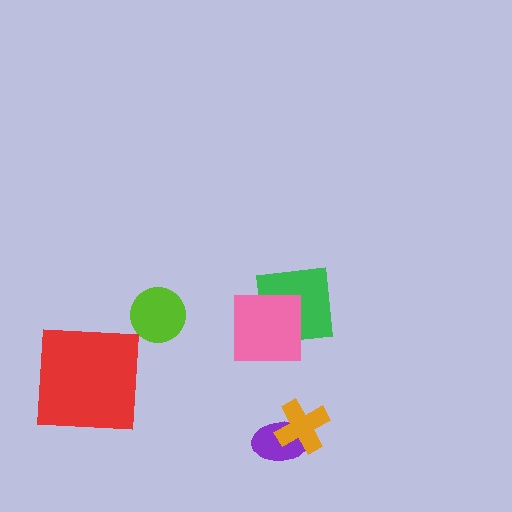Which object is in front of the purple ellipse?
The orange cross is in front of the purple ellipse.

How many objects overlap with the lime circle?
0 objects overlap with the lime circle.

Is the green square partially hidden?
Yes, it is partially covered by another shape.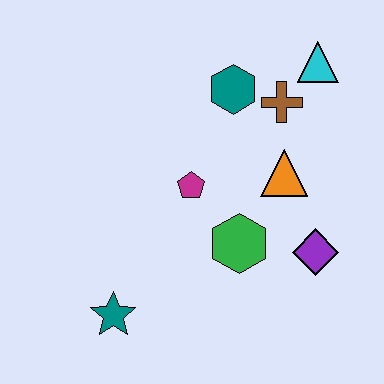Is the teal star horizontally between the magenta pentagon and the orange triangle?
No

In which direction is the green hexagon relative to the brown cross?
The green hexagon is below the brown cross.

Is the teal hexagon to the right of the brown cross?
No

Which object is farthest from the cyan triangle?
The teal star is farthest from the cyan triangle.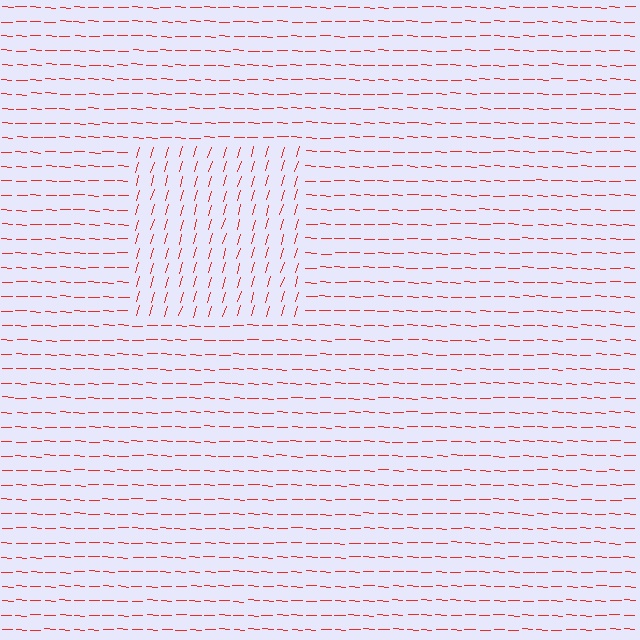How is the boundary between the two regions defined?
The boundary is defined purely by a change in line orientation (approximately 76 degrees difference). All lines are the same color and thickness.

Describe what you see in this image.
The image is filled with small red line segments. A rectangle region in the image has lines oriented differently from the surrounding lines, creating a visible texture boundary.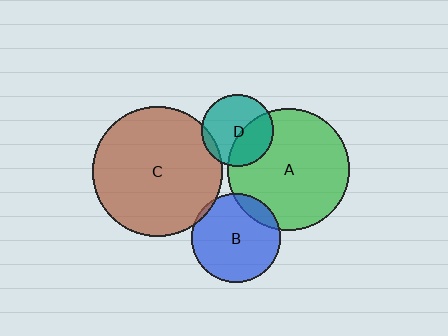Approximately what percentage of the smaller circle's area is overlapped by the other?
Approximately 5%.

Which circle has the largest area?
Circle C (brown).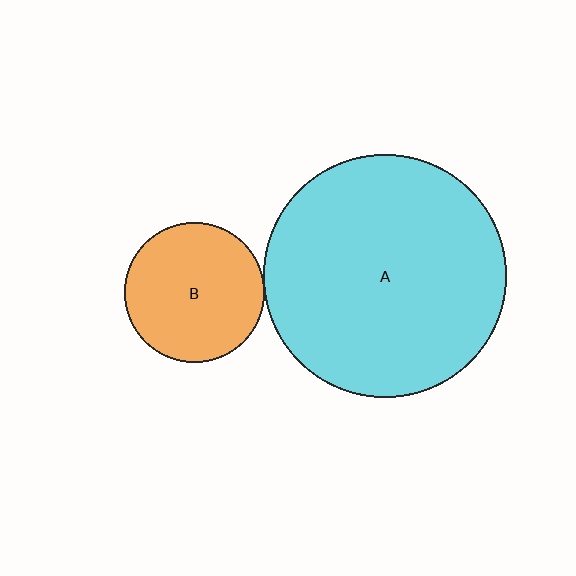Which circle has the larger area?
Circle A (cyan).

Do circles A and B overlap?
Yes.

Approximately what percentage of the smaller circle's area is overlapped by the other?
Approximately 5%.